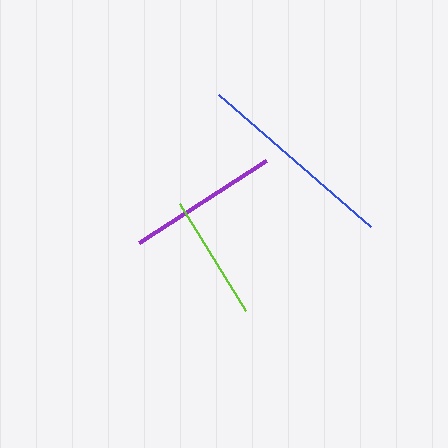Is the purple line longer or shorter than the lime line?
The purple line is longer than the lime line.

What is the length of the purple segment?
The purple segment is approximately 152 pixels long.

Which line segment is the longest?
The blue line is the longest at approximately 201 pixels.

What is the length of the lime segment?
The lime segment is approximately 126 pixels long.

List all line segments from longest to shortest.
From longest to shortest: blue, purple, lime.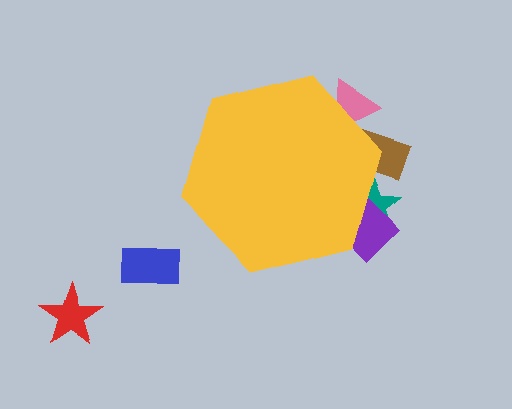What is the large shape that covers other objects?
A yellow hexagon.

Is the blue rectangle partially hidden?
No, the blue rectangle is fully visible.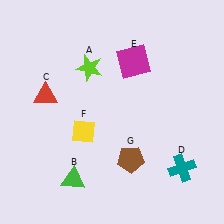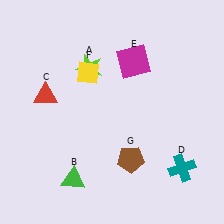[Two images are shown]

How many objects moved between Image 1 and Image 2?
1 object moved between the two images.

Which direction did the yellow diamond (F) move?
The yellow diamond (F) moved up.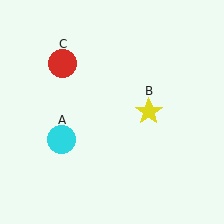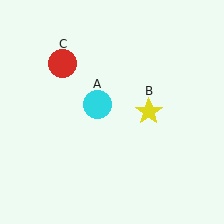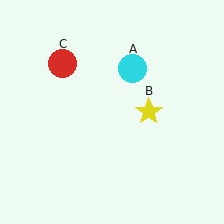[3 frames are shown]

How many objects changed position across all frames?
1 object changed position: cyan circle (object A).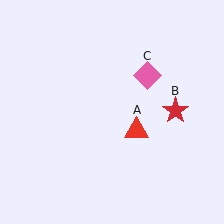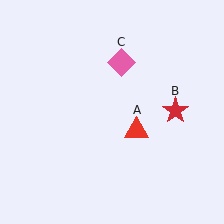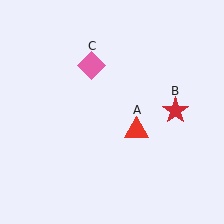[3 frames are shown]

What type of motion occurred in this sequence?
The pink diamond (object C) rotated counterclockwise around the center of the scene.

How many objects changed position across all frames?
1 object changed position: pink diamond (object C).